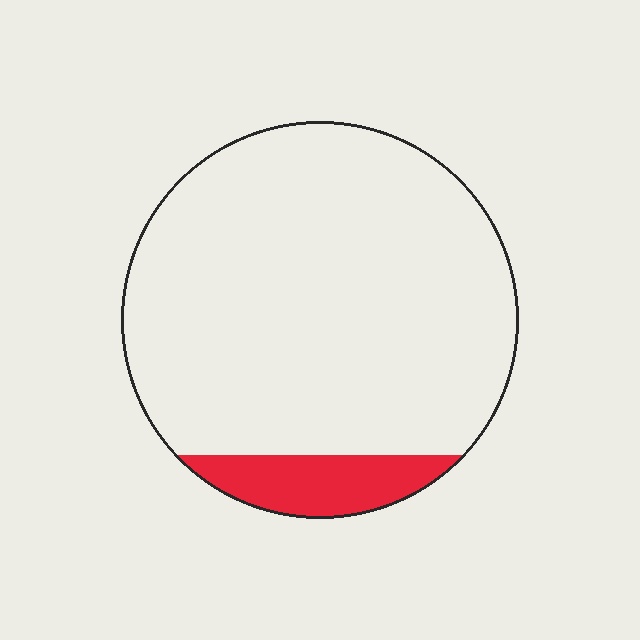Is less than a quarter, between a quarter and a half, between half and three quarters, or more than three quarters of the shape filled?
Less than a quarter.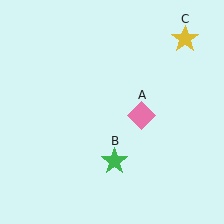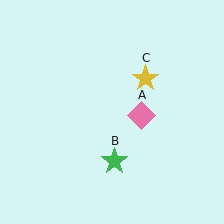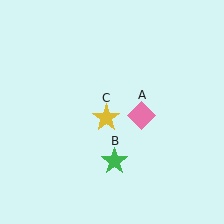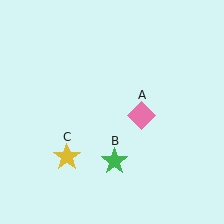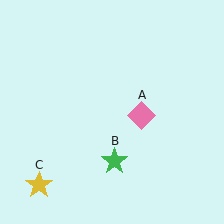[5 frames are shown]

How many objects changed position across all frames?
1 object changed position: yellow star (object C).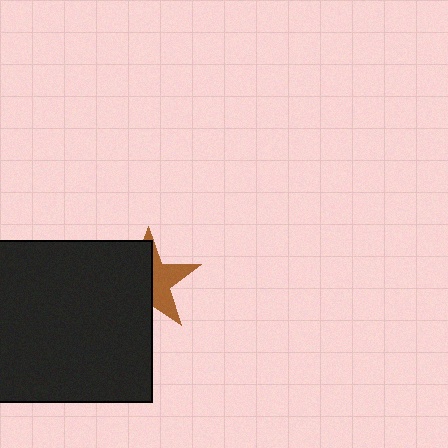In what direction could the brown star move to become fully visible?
The brown star could move right. That would shift it out from behind the black square entirely.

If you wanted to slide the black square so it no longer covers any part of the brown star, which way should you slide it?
Slide it left — that is the most direct way to separate the two shapes.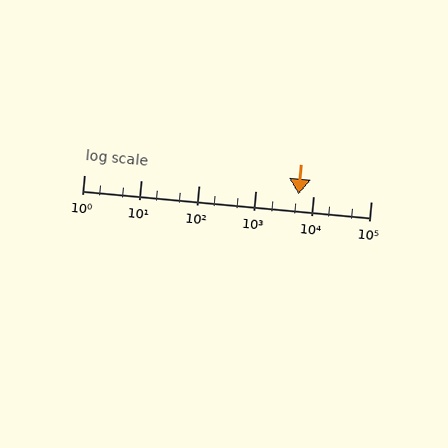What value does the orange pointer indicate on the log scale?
The pointer indicates approximately 5600.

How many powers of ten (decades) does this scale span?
The scale spans 5 decades, from 1 to 100000.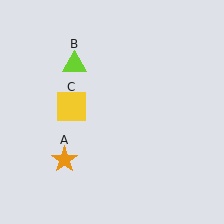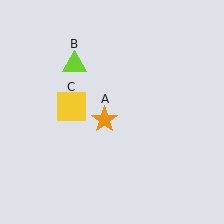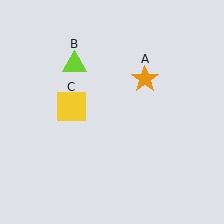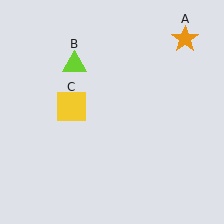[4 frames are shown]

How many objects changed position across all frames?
1 object changed position: orange star (object A).